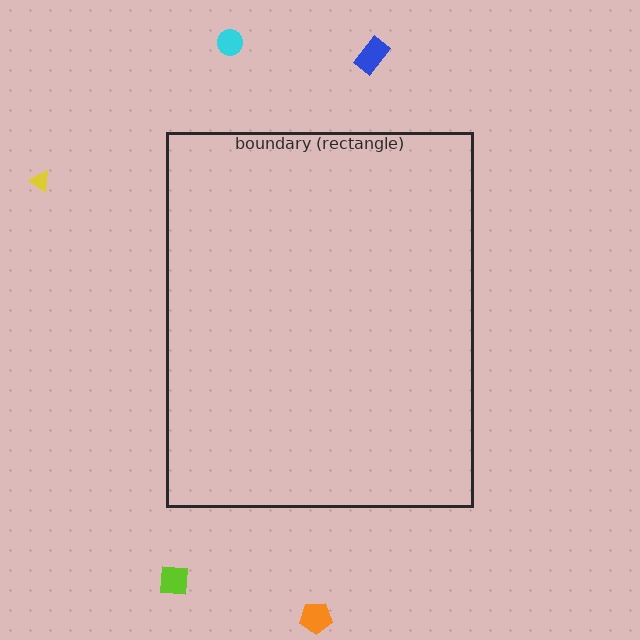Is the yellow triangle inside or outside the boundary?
Outside.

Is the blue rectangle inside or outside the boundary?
Outside.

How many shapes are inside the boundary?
0 inside, 5 outside.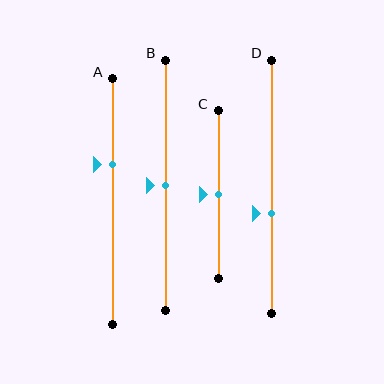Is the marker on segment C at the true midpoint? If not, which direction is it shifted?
Yes, the marker on segment C is at the true midpoint.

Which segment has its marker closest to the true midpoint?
Segment B has its marker closest to the true midpoint.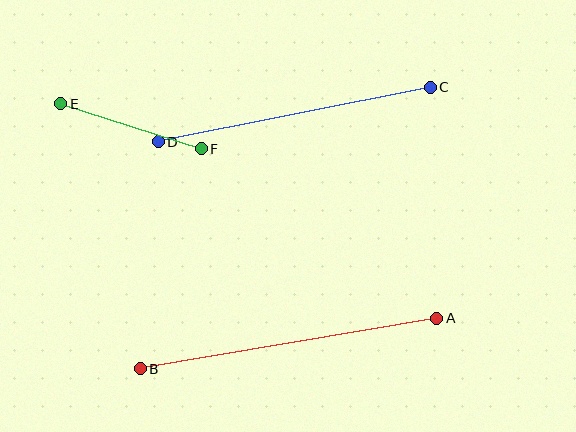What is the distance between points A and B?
The distance is approximately 301 pixels.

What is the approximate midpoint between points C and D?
The midpoint is at approximately (294, 115) pixels.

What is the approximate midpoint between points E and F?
The midpoint is at approximately (131, 126) pixels.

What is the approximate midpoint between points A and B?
The midpoint is at approximately (288, 343) pixels.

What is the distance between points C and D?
The distance is approximately 277 pixels.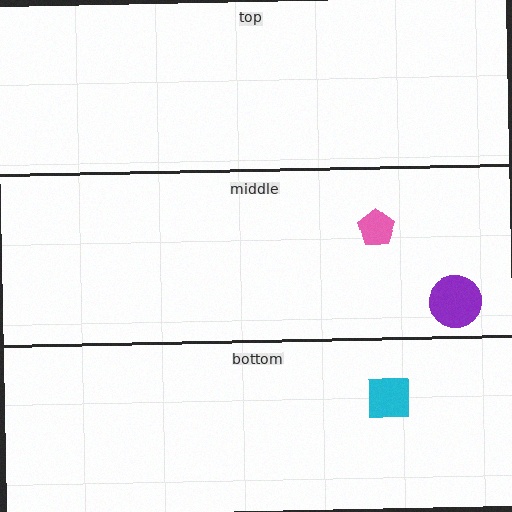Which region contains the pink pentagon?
The middle region.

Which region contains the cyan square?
The bottom region.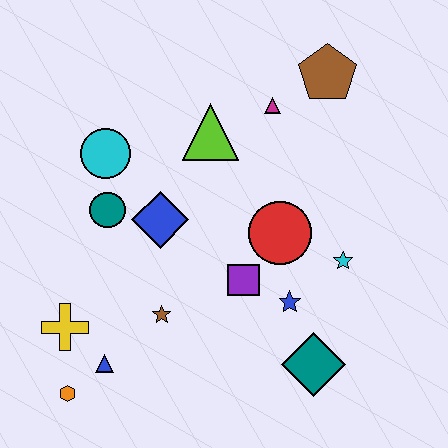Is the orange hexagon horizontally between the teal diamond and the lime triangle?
No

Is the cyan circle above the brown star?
Yes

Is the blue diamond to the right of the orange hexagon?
Yes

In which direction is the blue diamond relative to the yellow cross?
The blue diamond is above the yellow cross.